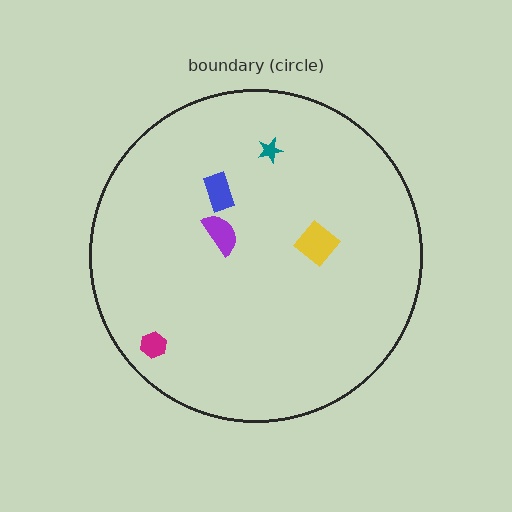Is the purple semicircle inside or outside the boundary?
Inside.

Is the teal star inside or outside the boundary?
Inside.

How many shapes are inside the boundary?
5 inside, 0 outside.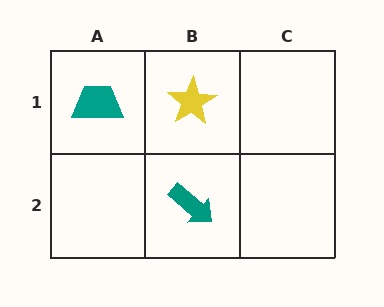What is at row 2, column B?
A teal arrow.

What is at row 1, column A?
A teal trapezoid.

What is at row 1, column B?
A yellow star.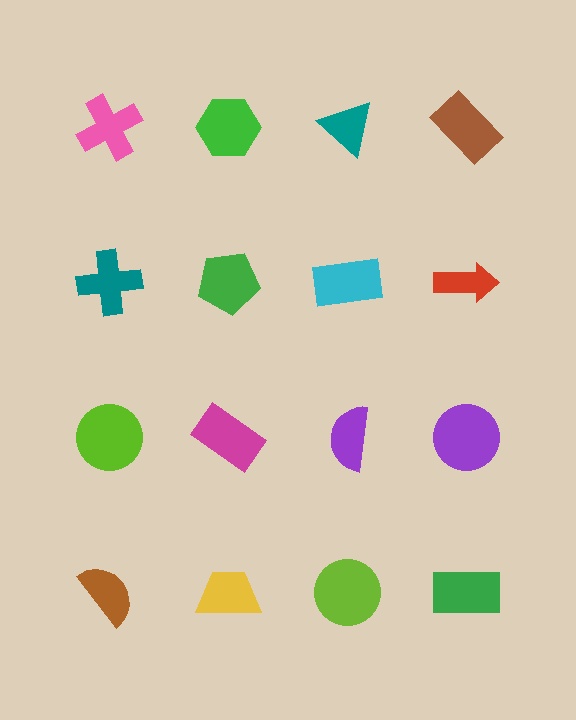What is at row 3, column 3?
A purple semicircle.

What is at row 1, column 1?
A pink cross.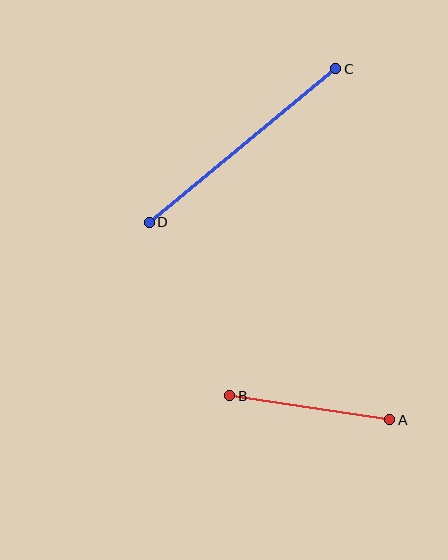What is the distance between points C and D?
The distance is approximately 241 pixels.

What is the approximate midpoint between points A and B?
The midpoint is at approximately (310, 408) pixels.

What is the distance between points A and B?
The distance is approximately 162 pixels.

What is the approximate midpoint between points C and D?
The midpoint is at approximately (242, 146) pixels.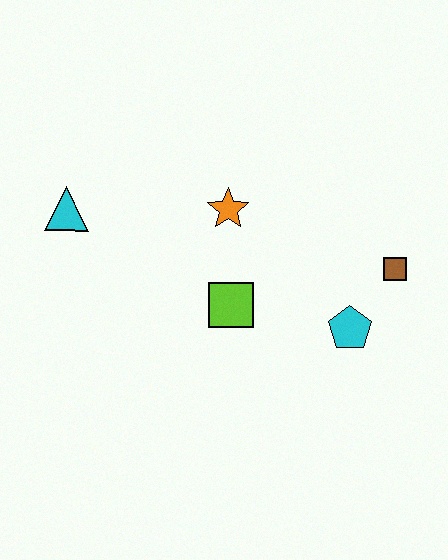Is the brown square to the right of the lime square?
Yes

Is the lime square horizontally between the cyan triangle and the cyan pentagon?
Yes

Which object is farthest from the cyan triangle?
The brown square is farthest from the cyan triangle.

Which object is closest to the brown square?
The cyan pentagon is closest to the brown square.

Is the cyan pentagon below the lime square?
Yes